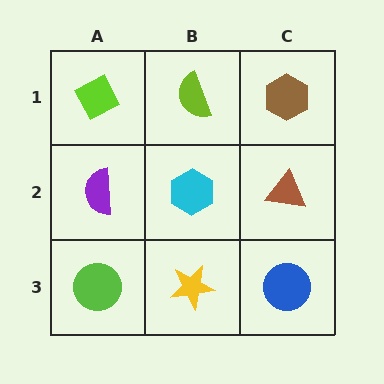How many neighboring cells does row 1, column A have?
2.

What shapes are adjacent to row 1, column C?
A brown triangle (row 2, column C), a lime semicircle (row 1, column B).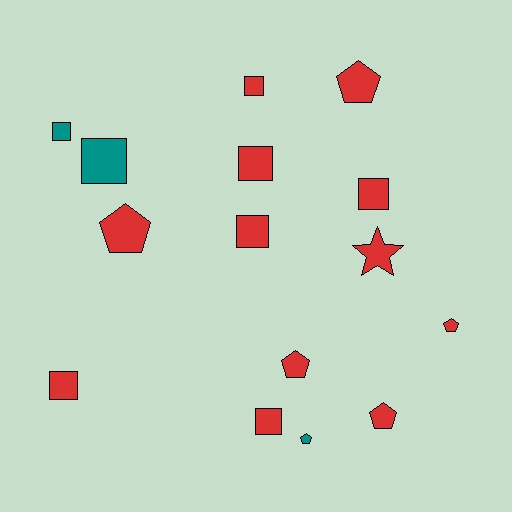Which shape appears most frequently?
Square, with 8 objects.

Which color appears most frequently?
Red, with 12 objects.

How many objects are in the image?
There are 15 objects.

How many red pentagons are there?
There are 5 red pentagons.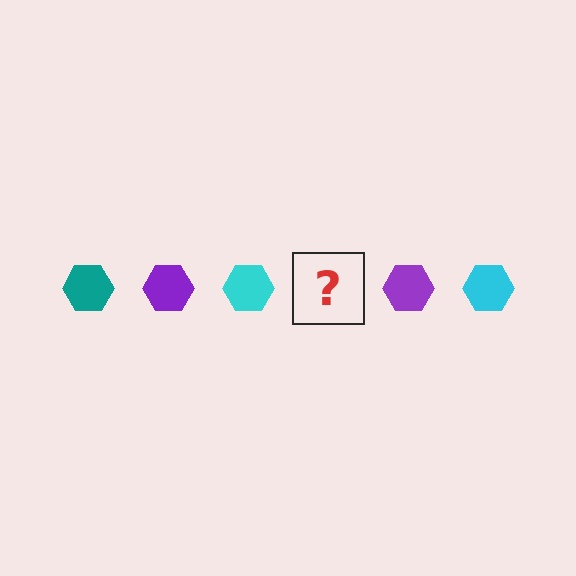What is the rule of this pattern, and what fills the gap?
The rule is that the pattern cycles through teal, purple, cyan hexagons. The gap should be filled with a teal hexagon.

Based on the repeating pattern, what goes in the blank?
The blank should be a teal hexagon.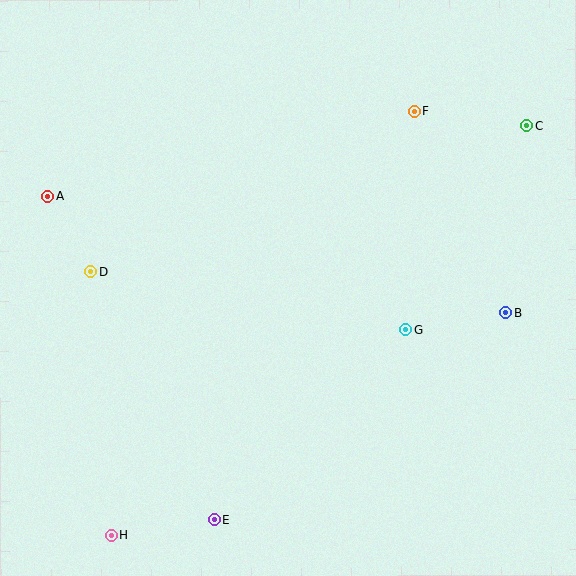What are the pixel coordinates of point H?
Point H is at (112, 535).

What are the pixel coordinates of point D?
Point D is at (90, 272).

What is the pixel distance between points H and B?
The distance between H and B is 453 pixels.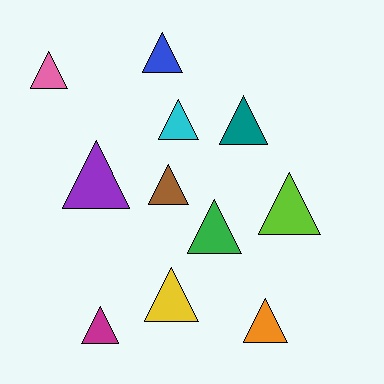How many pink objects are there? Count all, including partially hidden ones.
There is 1 pink object.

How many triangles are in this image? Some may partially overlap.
There are 11 triangles.